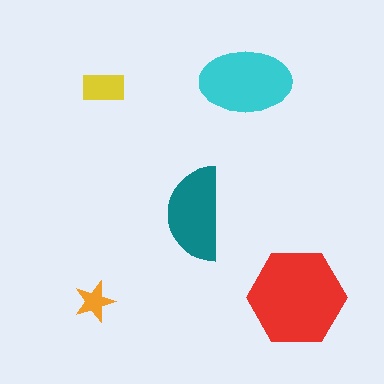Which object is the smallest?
The orange star.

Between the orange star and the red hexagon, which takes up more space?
The red hexagon.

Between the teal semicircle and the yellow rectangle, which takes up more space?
The teal semicircle.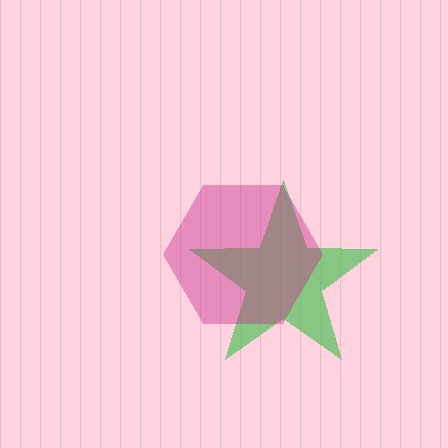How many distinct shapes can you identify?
There are 2 distinct shapes: a green star, a magenta hexagon.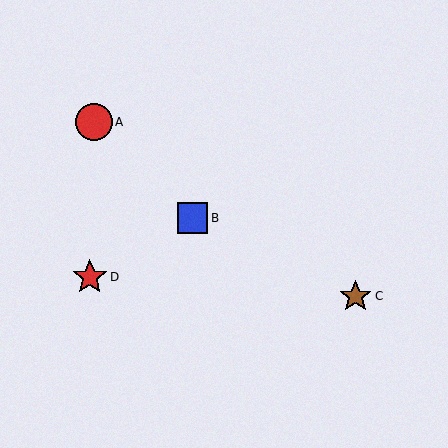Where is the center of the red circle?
The center of the red circle is at (94, 122).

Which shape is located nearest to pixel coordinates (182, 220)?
The blue square (labeled B) at (193, 218) is nearest to that location.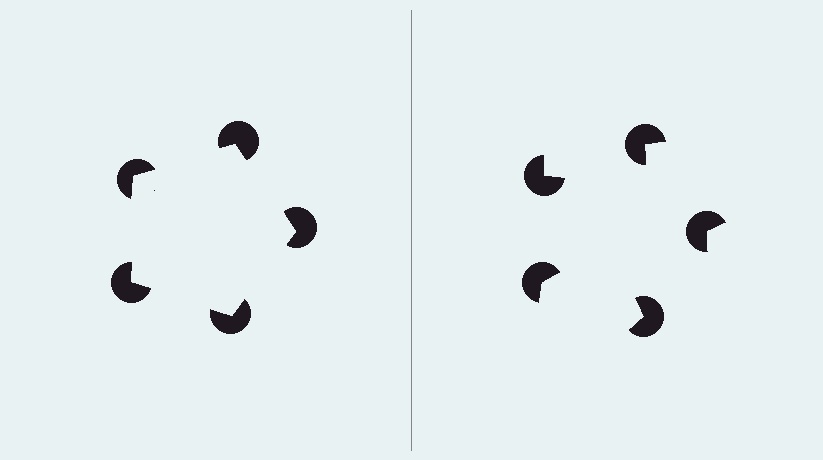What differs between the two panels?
The pac-man discs are positioned identically on both sides; only the wedge orientations differ. On the left they align to a pentagon; on the right they are misaligned.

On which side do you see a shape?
An illusory pentagon appears on the left side. On the right side the wedge cuts are rotated, so no coherent shape forms.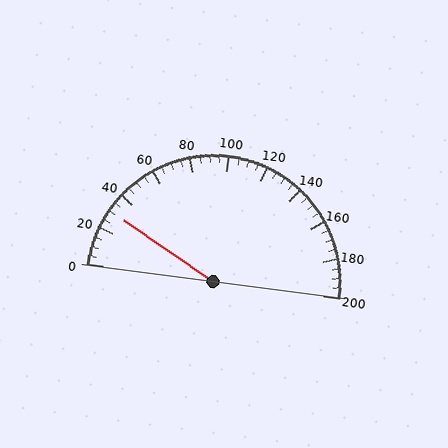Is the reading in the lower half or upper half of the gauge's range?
The reading is in the lower half of the range (0 to 200).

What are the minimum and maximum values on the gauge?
The gauge ranges from 0 to 200.